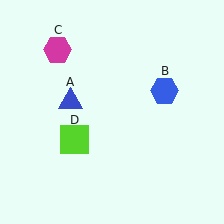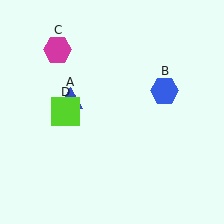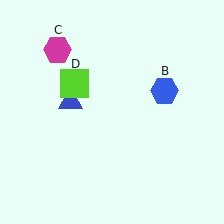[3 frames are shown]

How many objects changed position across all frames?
1 object changed position: lime square (object D).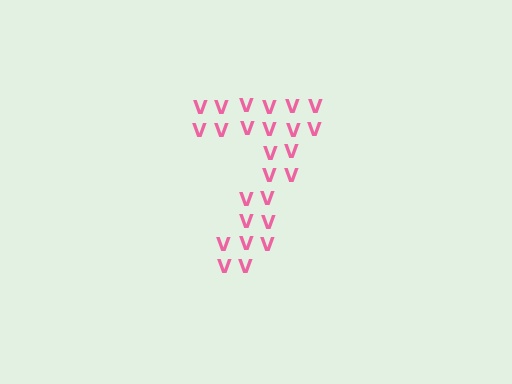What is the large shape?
The large shape is the digit 7.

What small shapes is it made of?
It is made of small letter V's.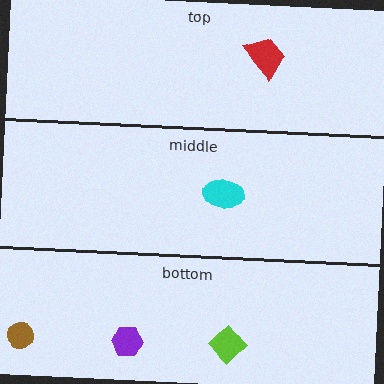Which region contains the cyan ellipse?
The middle region.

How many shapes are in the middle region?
1.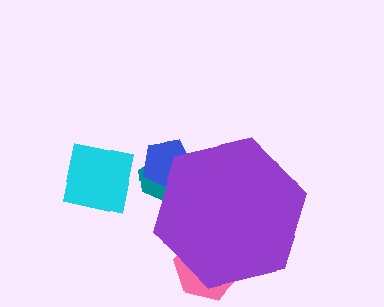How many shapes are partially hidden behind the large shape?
3 shapes are partially hidden.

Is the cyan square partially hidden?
No, the cyan square is fully visible.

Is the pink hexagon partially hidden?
Yes, the pink hexagon is partially hidden behind the purple hexagon.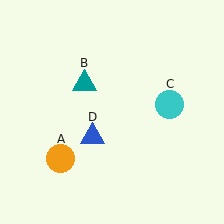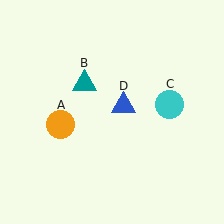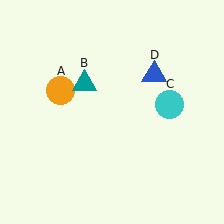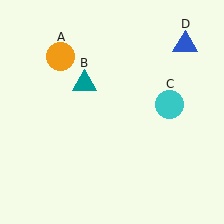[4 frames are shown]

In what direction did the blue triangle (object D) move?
The blue triangle (object D) moved up and to the right.